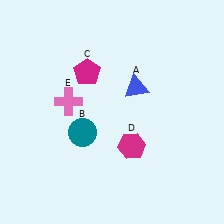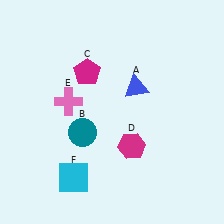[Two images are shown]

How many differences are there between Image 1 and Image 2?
There is 1 difference between the two images.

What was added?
A cyan square (F) was added in Image 2.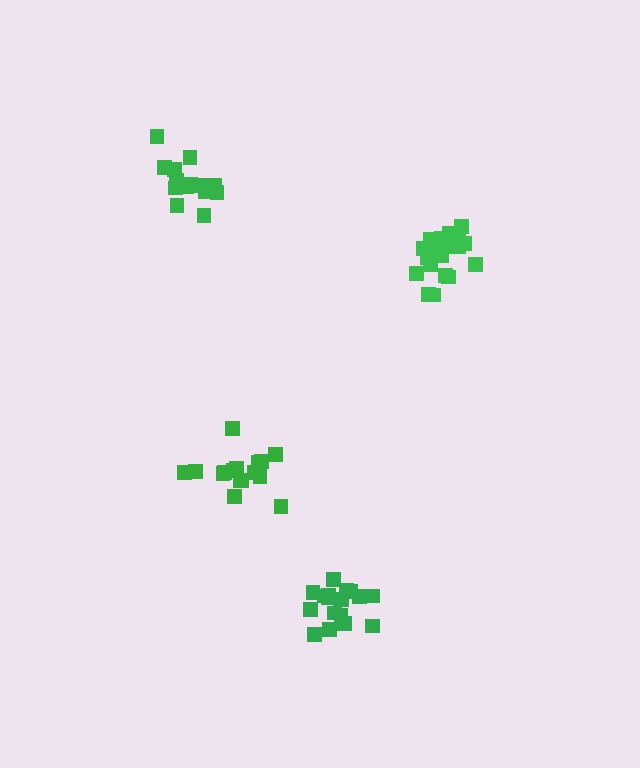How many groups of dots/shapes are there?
There are 4 groups.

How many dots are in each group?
Group 1: 16 dots, Group 2: 19 dots, Group 3: 16 dots, Group 4: 18 dots (69 total).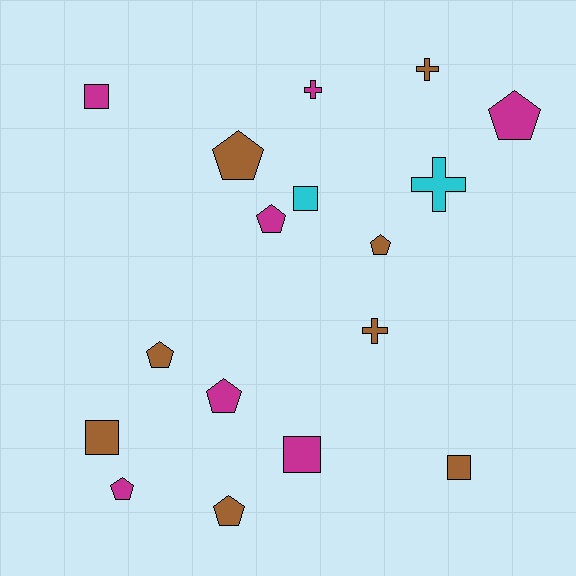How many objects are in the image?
There are 17 objects.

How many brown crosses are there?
There are 2 brown crosses.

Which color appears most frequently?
Brown, with 8 objects.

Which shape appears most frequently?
Pentagon, with 8 objects.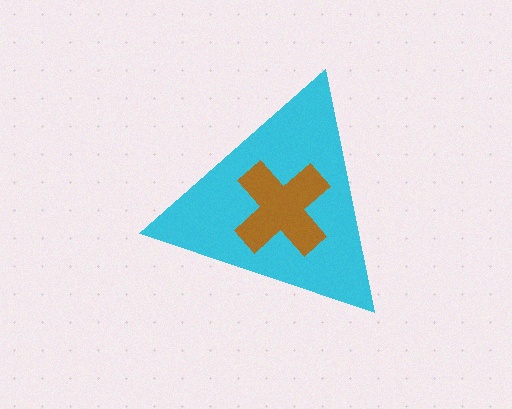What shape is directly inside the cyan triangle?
The brown cross.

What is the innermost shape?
The brown cross.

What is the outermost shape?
The cyan triangle.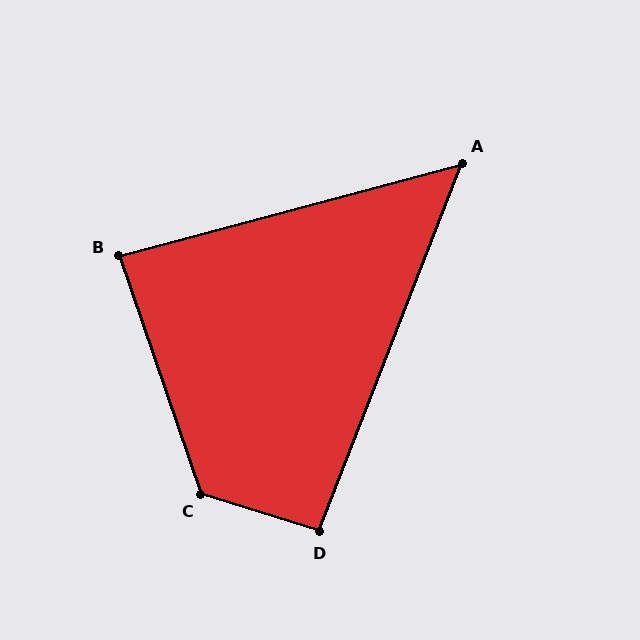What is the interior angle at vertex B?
Approximately 86 degrees (approximately right).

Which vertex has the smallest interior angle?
A, at approximately 54 degrees.